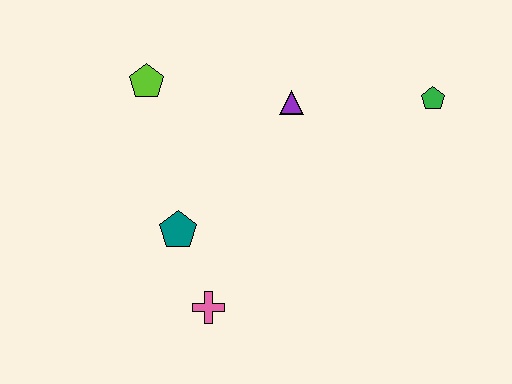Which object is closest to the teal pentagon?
The pink cross is closest to the teal pentagon.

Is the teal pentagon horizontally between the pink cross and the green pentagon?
No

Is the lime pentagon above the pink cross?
Yes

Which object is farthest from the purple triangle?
The pink cross is farthest from the purple triangle.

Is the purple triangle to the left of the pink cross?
No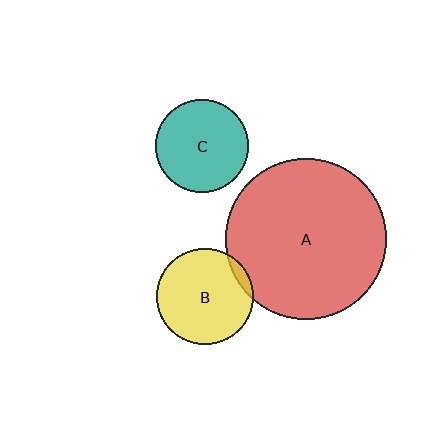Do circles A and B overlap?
Yes.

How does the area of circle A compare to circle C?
Approximately 3.0 times.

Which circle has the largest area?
Circle A (red).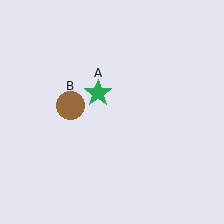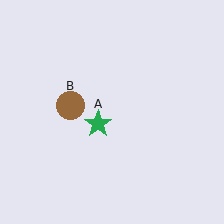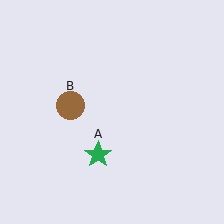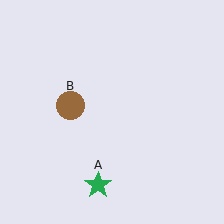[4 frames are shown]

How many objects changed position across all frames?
1 object changed position: green star (object A).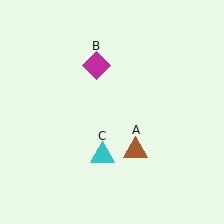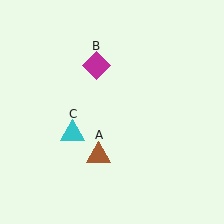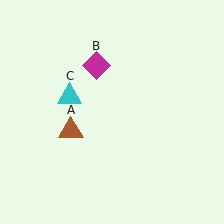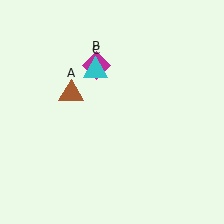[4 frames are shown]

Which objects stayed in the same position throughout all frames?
Magenta diamond (object B) remained stationary.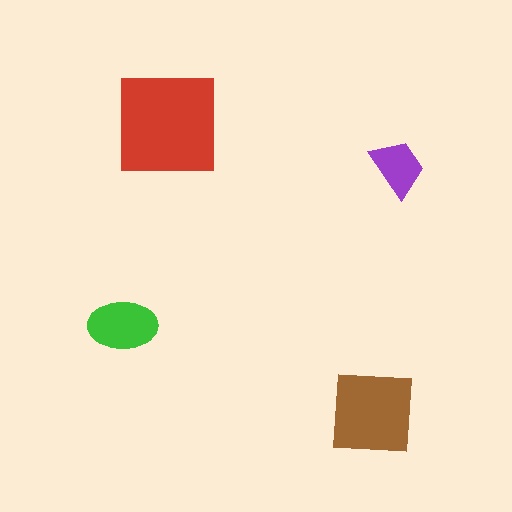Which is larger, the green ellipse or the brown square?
The brown square.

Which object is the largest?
The red square.